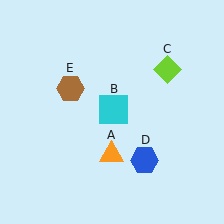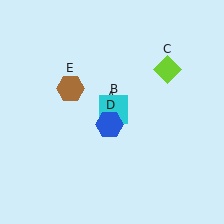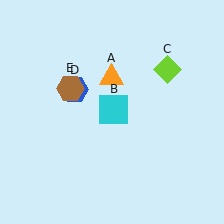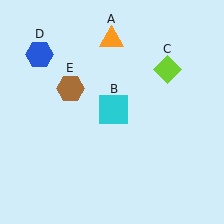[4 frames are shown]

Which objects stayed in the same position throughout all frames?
Cyan square (object B) and lime diamond (object C) and brown hexagon (object E) remained stationary.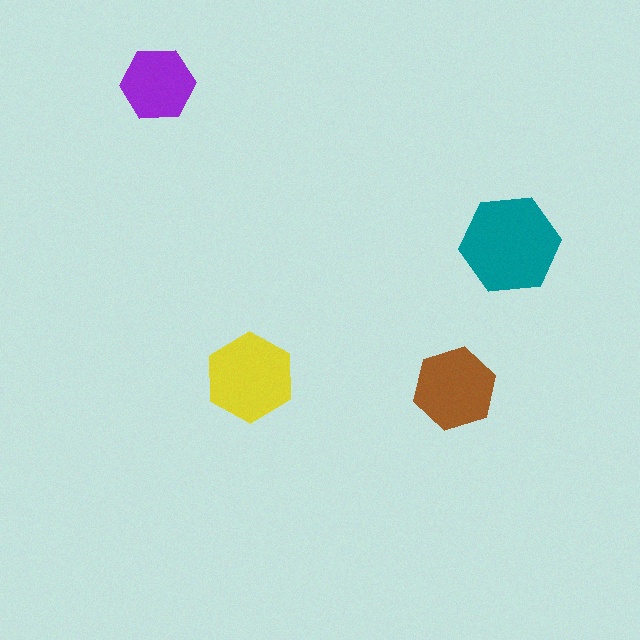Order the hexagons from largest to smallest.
the teal one, the yellow one, the brown one, the purple one.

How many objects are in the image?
There are 4 objects in the image.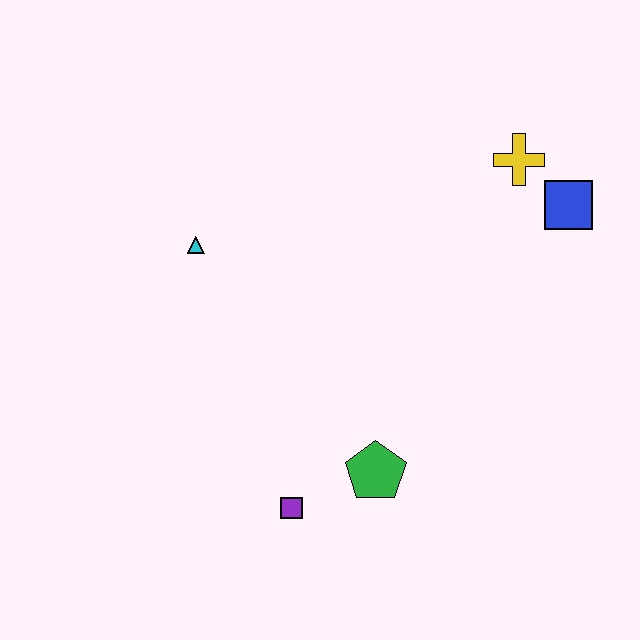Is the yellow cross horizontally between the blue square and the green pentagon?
Yes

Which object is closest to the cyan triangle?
The purple square is closest to the cyan triangle.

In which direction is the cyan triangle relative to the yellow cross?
The cyan triangle is to the left of the yellow cross.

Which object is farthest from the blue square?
The purple square is farthest from the blue square.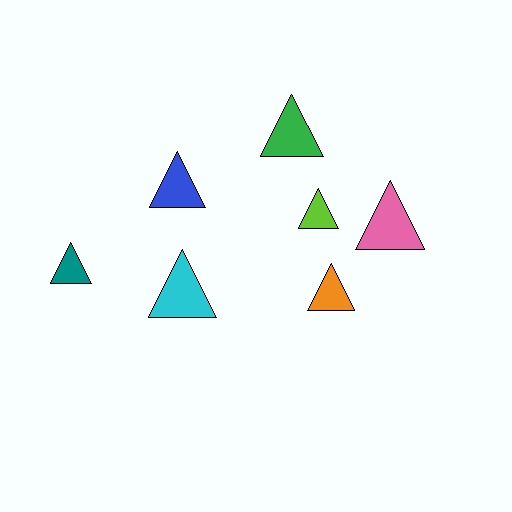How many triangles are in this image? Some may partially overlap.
There are 7 triangles.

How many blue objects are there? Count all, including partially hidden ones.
There is 1 blue object.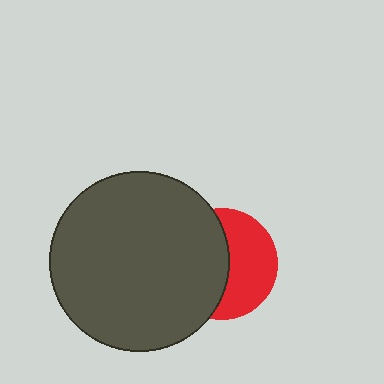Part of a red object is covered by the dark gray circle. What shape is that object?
It is a circle.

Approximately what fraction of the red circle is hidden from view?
Roughly 52% of the red circle is hidden behind the dark gray circle.